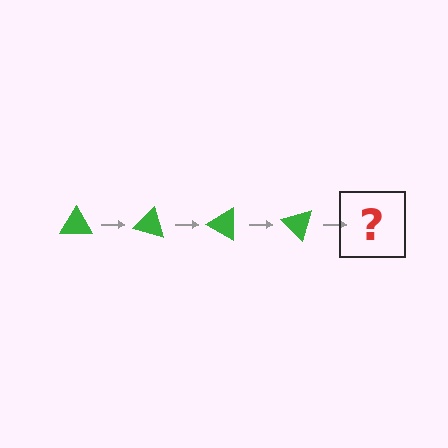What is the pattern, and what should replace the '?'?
The pattern is that the triangle rotates 15 degrees each step. The '?' should be a green triangle rotated 60 degrees.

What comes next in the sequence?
The next element should be a green triangle rotated 60 degrees.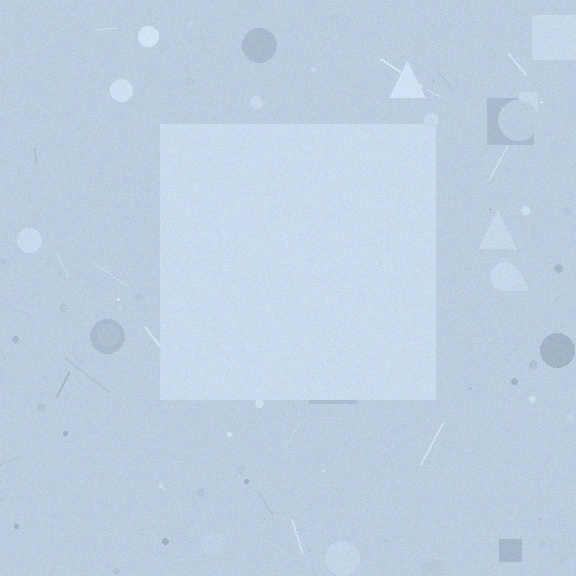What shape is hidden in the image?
A square is hidden in the image.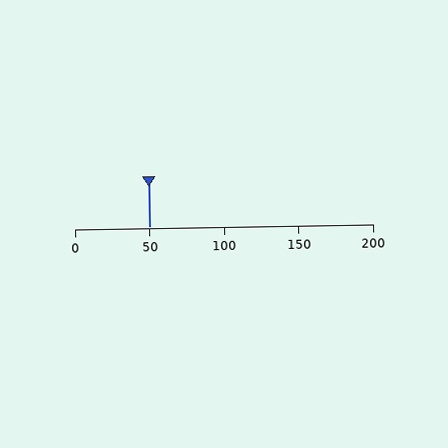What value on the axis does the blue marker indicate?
The marker indicates approximately 50.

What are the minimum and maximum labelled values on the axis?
The axis runs from 0 to 200.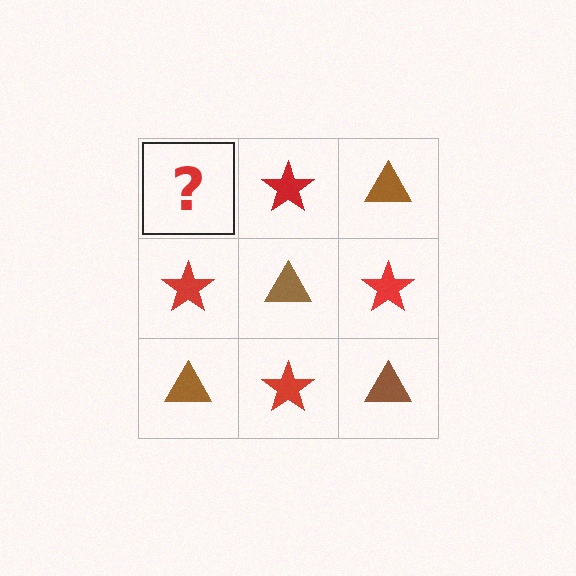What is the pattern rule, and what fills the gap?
The rule is that it alternates brown triangle and red star in a checkerboard pattern. The gap should be filled with a brown triangle.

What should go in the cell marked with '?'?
The missing cell should contain a brown triangle.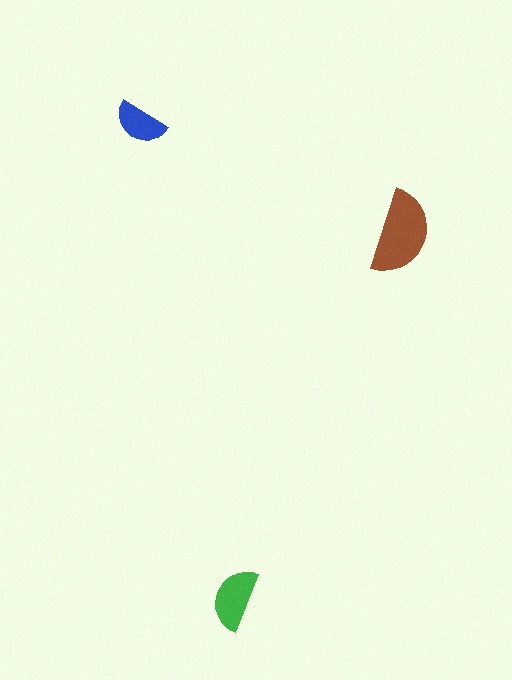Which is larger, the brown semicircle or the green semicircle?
The brown one.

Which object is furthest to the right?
The brown semicircle is rightmost.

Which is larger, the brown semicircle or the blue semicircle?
The brown one.